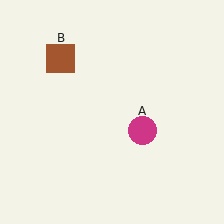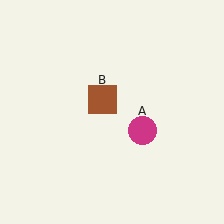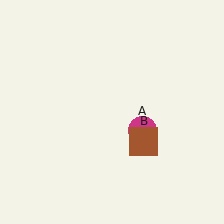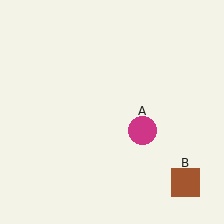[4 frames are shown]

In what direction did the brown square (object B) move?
The brown square (object B) moved down and to the right.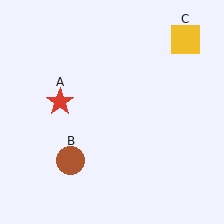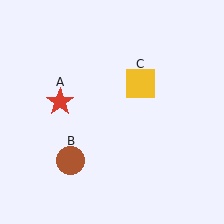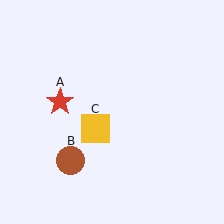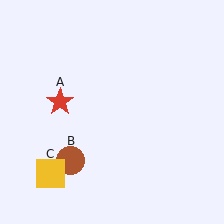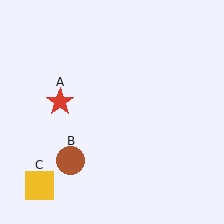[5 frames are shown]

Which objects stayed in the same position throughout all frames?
Red star (object A) and brown circle (object B) remained stationary.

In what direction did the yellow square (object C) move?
The yellow square (object C) moved down and to the left.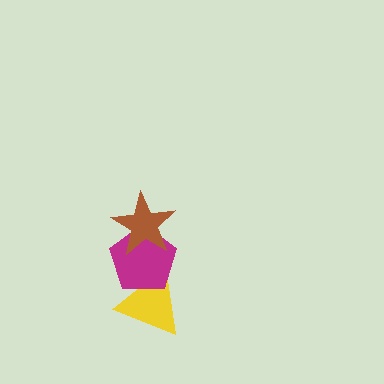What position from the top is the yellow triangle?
The yellow triangle is 3rd from the top.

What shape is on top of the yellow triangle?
The magenta pentagon is on top of the yellow triangle.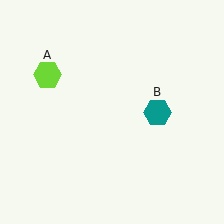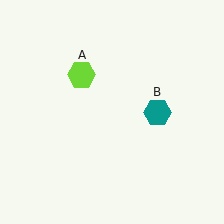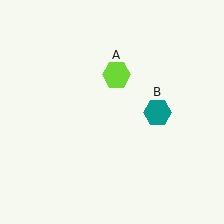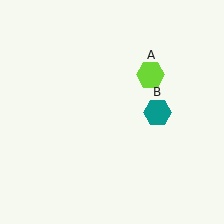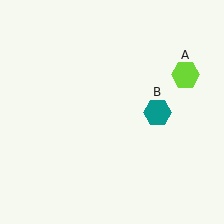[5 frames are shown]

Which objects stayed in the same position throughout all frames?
Teal hexagon (object B) remained stationary.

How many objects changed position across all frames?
1 object changed position: lime hexagon (object A).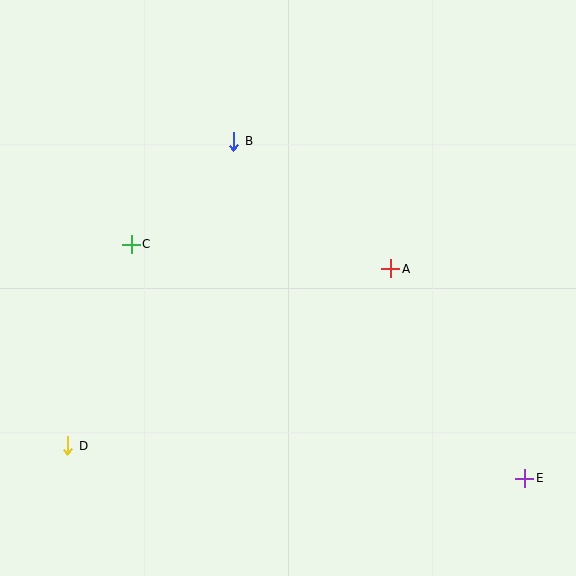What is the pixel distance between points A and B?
The distance between A and B is 202 pixels.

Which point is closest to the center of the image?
Point A at (391, 269) is closest to the center.